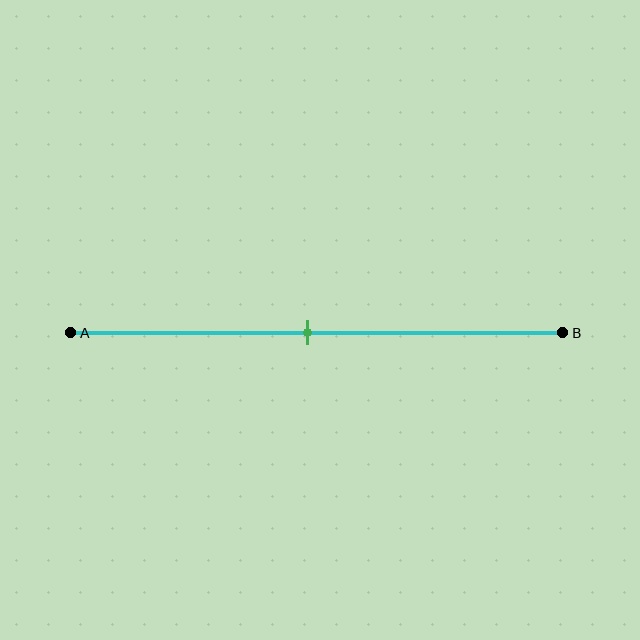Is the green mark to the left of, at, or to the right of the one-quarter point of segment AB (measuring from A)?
The green mark is to the right of the one-quarter point of segment AB.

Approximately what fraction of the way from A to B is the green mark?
The green mark is approximately 50% of the way from A to B.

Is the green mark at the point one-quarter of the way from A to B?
No, the mark is at about 50% from A, not at the 25% one-quarter point.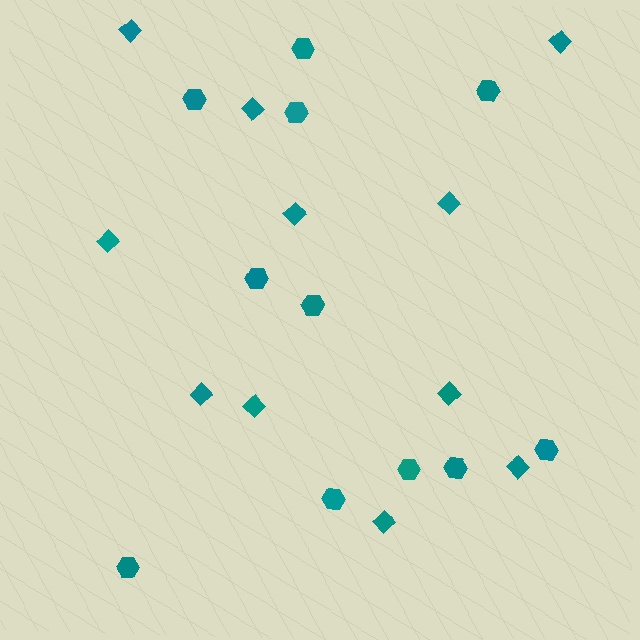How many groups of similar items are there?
There are 2 groups: one group of hexagons (11) and one group of diamonds (11).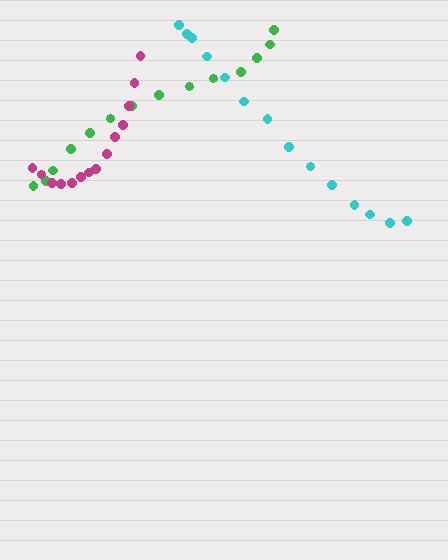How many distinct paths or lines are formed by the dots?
There are 3 distinct paths.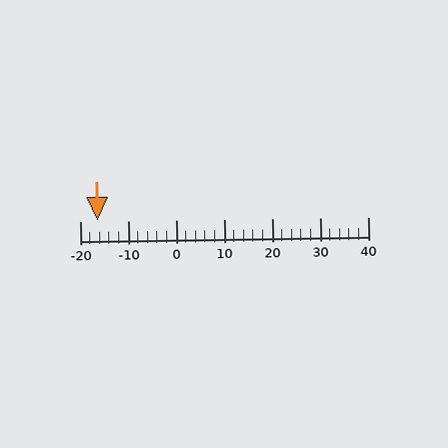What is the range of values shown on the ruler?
The ruler shows values from -20 to 40.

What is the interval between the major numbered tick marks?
The major tick marks are spaced 10 units apart.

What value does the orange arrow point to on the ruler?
The orange arrow points to approximately -16.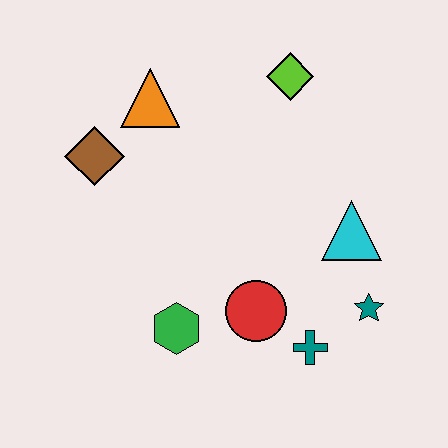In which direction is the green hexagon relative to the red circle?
The green hexagon is to the left of the red circle.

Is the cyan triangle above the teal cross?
Yes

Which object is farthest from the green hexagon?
The lime diamond is farthest from the green hexagon.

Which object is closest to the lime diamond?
The orange triangle is closest to the lime diamond.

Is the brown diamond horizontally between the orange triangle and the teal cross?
No